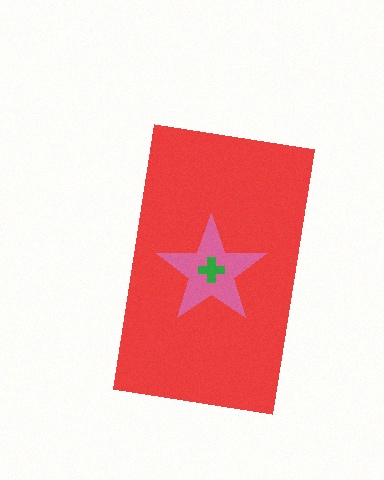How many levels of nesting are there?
3.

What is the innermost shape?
The green cross.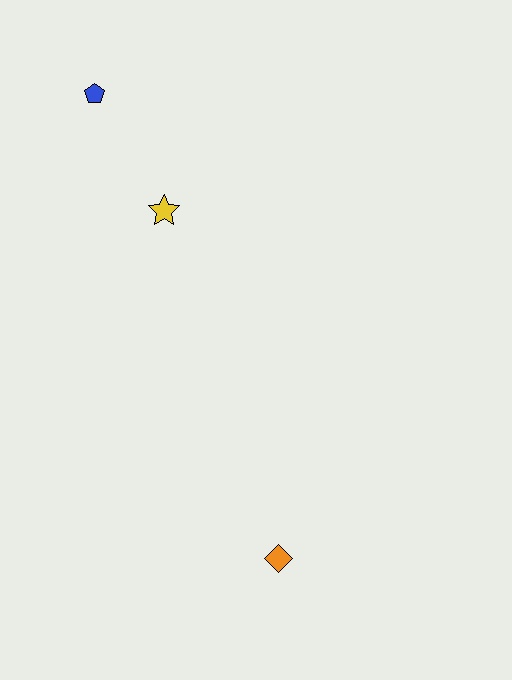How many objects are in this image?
There are 3 objects.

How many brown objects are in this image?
There are no brown objects.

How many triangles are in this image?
There are no triangles.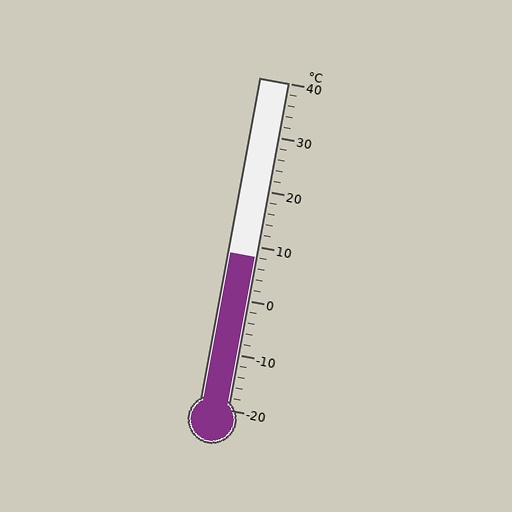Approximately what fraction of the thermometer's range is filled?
The thermometer is filled to approximately 45% of its range.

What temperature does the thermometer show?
The thermometer shows approximately 8°C.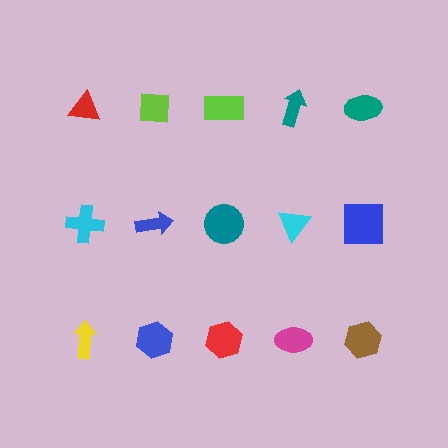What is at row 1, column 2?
A lime square.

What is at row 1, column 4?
A teal arrow.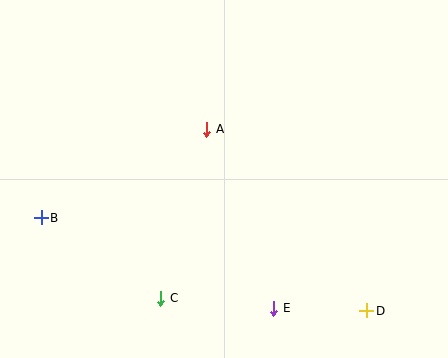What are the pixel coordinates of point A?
Point A is at (207, 129).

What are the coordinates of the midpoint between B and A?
The midpoint between B and A is at (124, 173).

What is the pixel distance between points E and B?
The distance between E and B is 249 pixels.